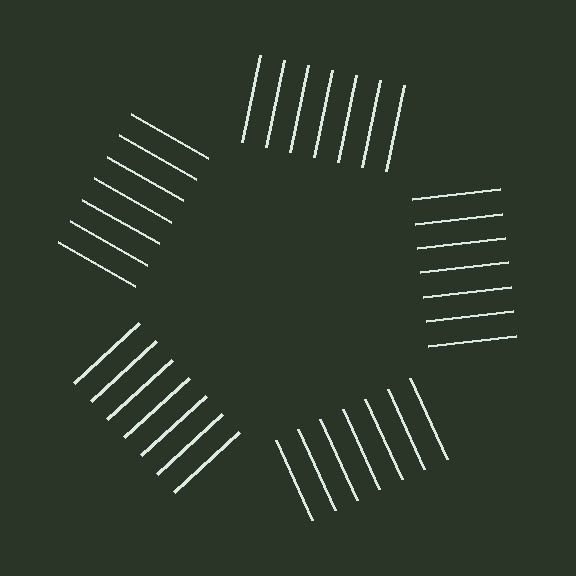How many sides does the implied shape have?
5 sides — the line-ends trace a pentagon.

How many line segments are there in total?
35 — 7 along each of the 5 edges.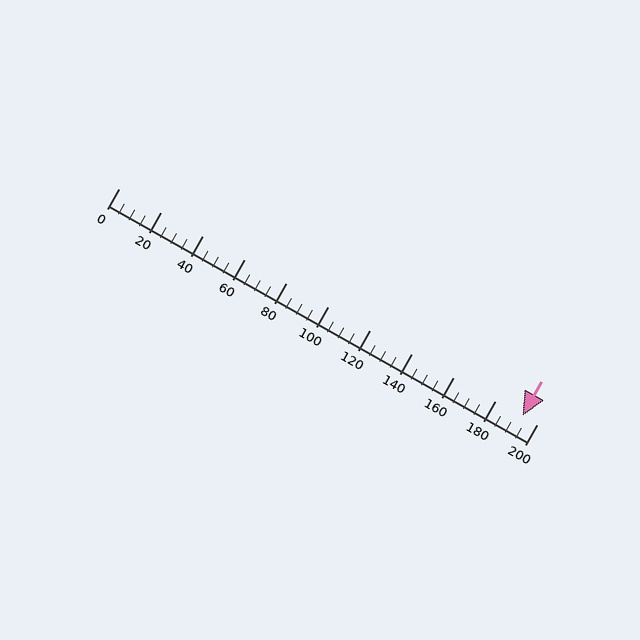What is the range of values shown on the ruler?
The ruler shows values from 0 to 200.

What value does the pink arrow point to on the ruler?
The pink arrow points to approximately 193.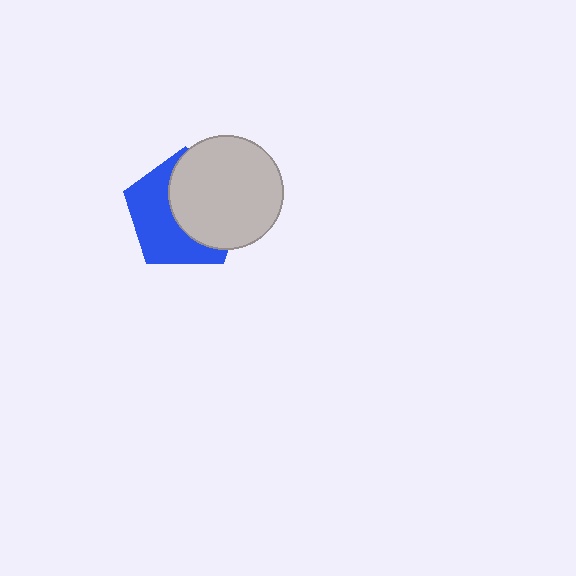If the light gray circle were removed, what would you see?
You would see the complete blue pentagon.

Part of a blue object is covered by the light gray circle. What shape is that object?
It is a pentagon.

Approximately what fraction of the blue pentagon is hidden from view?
Roughly 52% of the blue pentagon is hidden behind the light gray circle.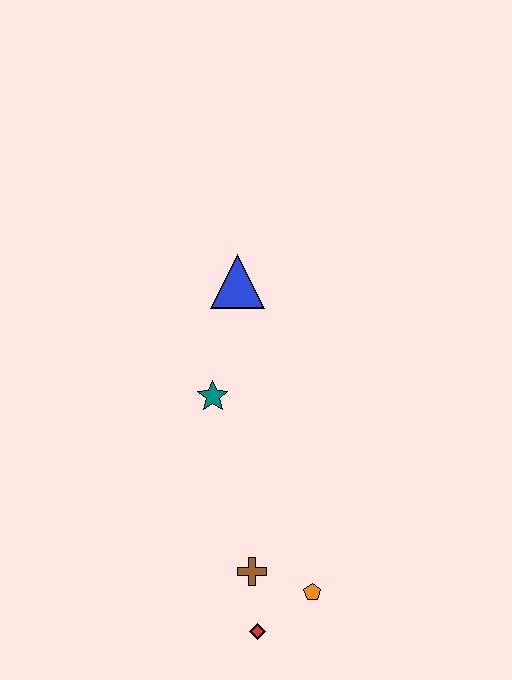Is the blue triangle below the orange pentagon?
No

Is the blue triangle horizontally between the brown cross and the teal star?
Yes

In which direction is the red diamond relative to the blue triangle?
The red diamond is below the blue triangle.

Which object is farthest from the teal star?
The red diamond is farthest from the teal star.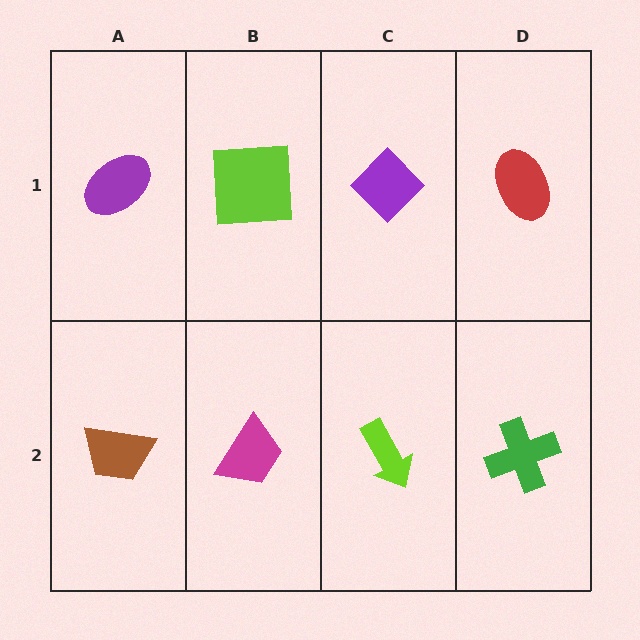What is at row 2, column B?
A magenta trapezoid.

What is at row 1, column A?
A purple ellipse.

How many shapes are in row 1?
4 shapes.